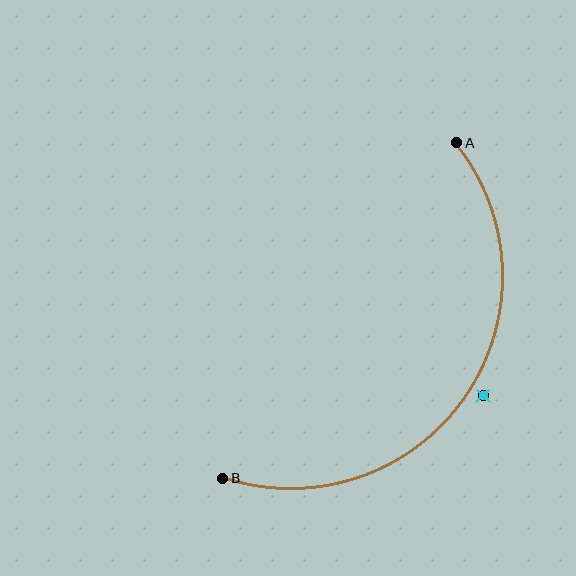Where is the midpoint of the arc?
The arc midpoint is the point on the curve farthest from the straight line joining A and B. It sits below and to the right of that line.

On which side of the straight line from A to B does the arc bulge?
The arc bulges below and to the right of the straight line connecting A and B.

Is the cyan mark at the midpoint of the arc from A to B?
No — the cyan mark does not lie on the arc at all. It sits slightly outside the curve.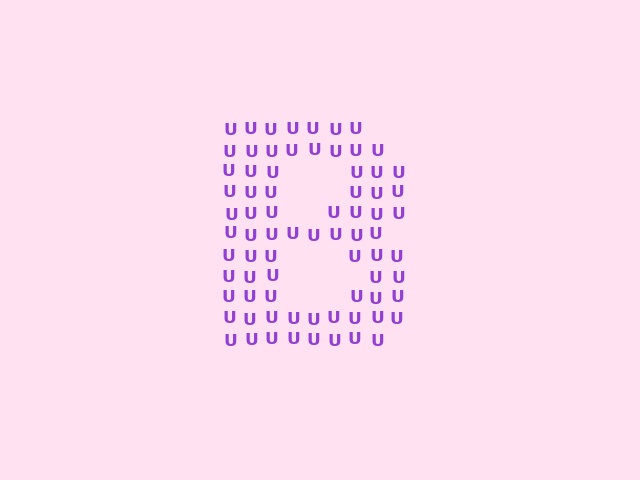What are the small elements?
The small elements are letter U's.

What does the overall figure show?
The overall figure shows the letter B.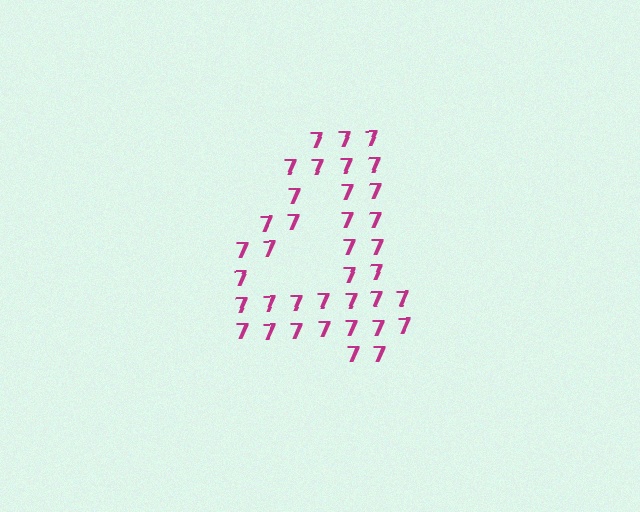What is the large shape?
The large shape is the digit 4.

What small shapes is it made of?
It is made of small digit 7's.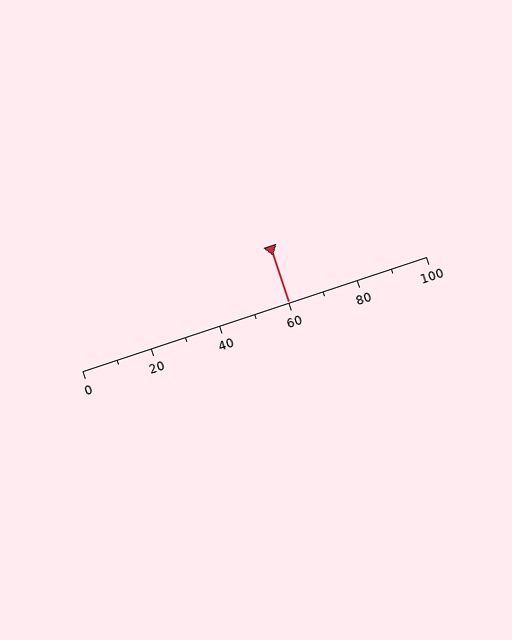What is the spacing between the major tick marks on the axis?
The major ticks are spaced 20 apart.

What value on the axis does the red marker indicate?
The marker indicates approximately 60.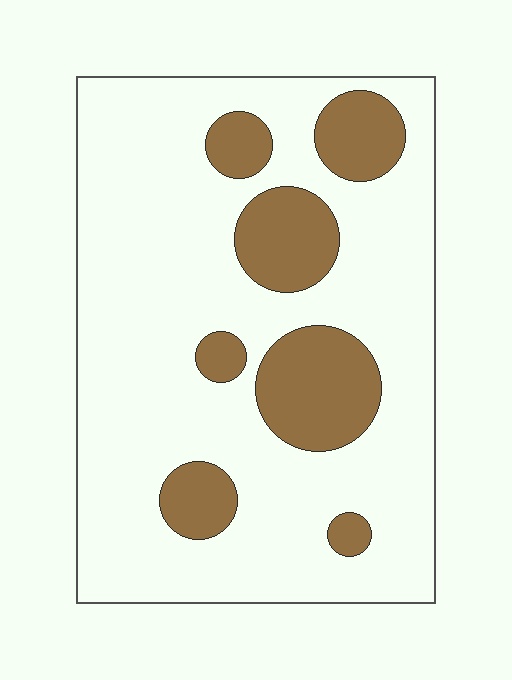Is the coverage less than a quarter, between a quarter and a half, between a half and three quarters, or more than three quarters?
Less than a quarter.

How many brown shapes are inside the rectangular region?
7.